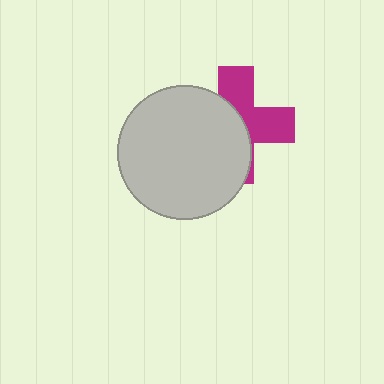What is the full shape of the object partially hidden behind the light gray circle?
The partially hidden object is a magenta cross.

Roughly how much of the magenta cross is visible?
About half of it is visible (roughly 46%).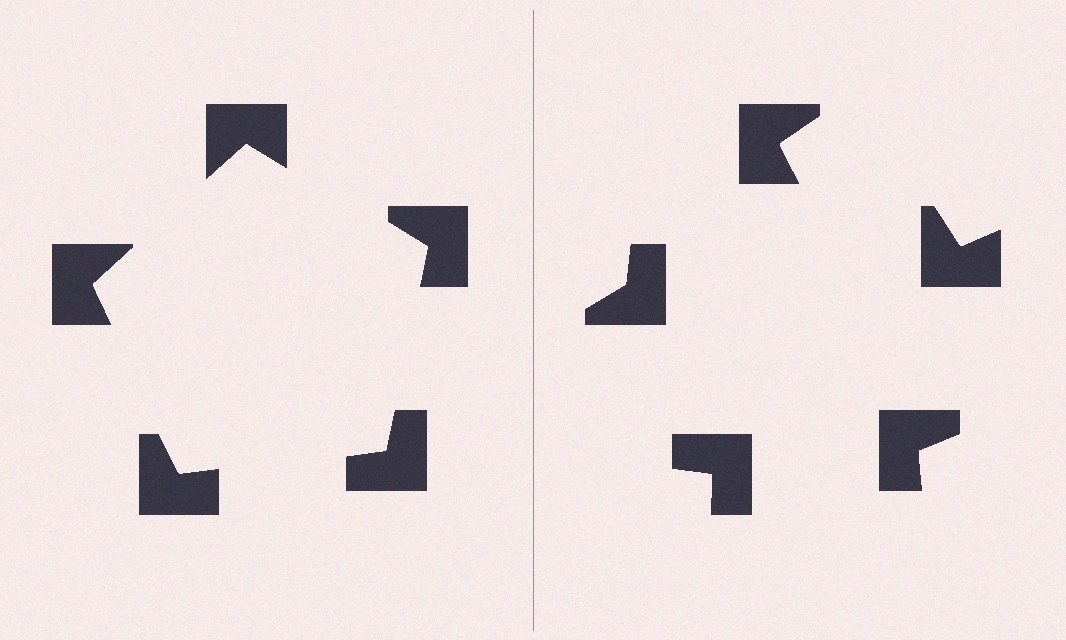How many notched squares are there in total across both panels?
10 — 5 on each side.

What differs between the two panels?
The notched squares are positioned identically on both sides; only the wedge orientations differ. On the left they align to a pentagon; on the right they are misaligned.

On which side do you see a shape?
An illusory pentagon appears on the left side. On the right side the wedge cuts are rotated, so no coherent shape forms.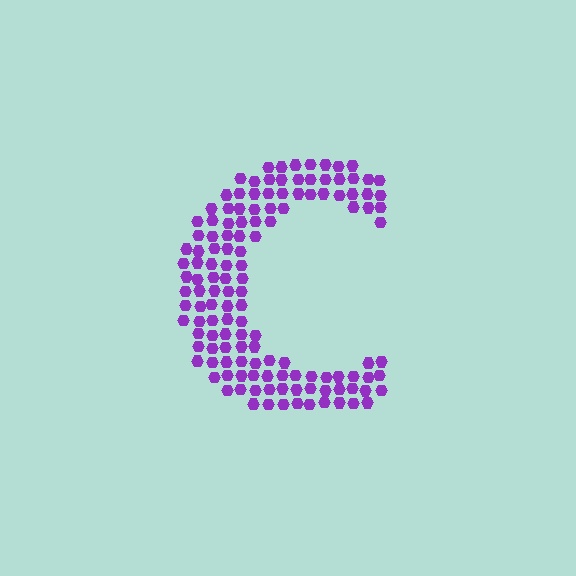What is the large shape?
The large shape is the letter C.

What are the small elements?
The small elements are hexagons.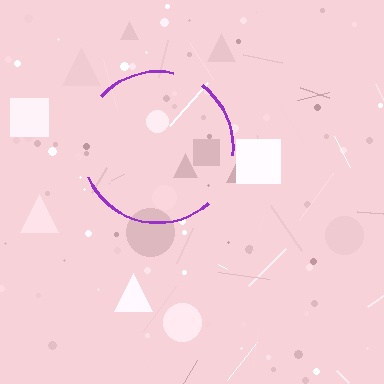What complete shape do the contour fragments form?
The contour fragments form a circle.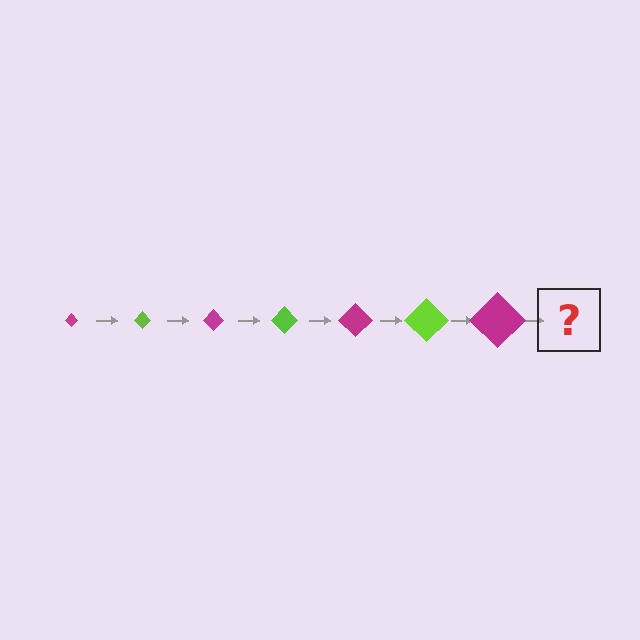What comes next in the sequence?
The next element should be a lime diamond, larger than the previous one.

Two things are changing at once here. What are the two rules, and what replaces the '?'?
The two rules are that the diamond grows larger each step and the color cycles through magenta and lime. The '?' should be a lime diamond, larger than the previous one.